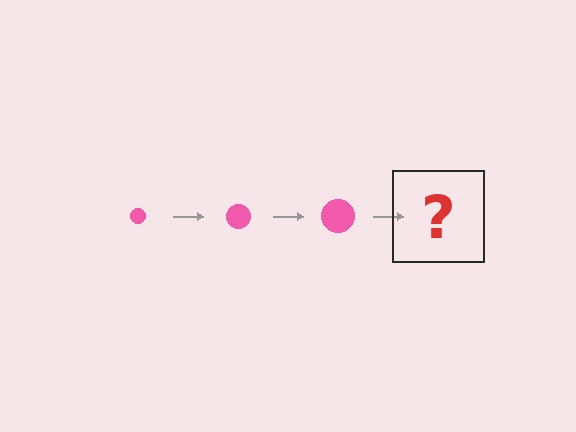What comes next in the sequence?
The next element should be a pink circle, larger than the previous one.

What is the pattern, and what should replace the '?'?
The pattern is that the circle gets progressively larger each step. The '?' should be a pink circle, larger than the previous one.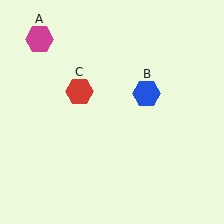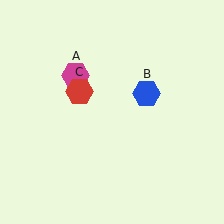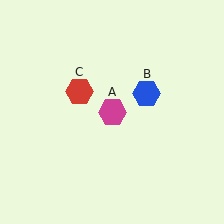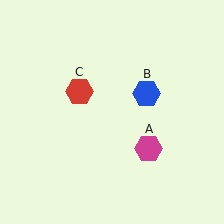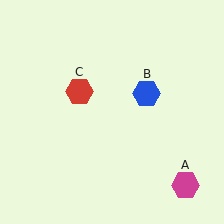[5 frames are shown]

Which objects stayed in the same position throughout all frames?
Blue hexagon (object B) and red hexagon (object C) remained stationary.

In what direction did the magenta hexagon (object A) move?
The magenta hexagon (object A) moved down and to the right.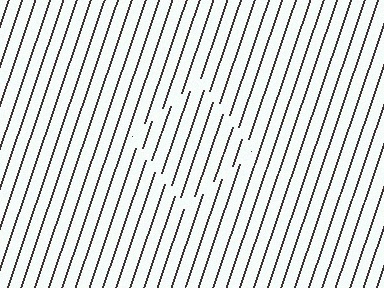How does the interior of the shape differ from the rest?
The interior of the shape contains the same grating, shifted by half a period — the contour is defined by the phase discontinuity where line-ends from the inner and outer gratings abut.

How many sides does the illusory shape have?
4 sides — the line-ends trace a square.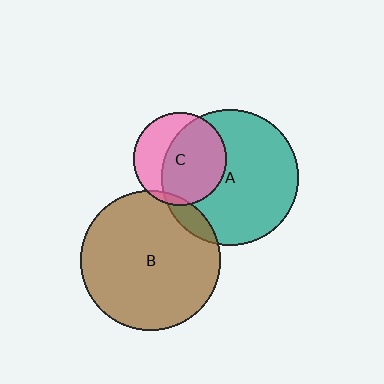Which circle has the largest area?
Circle B (brown).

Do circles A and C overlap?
Yes.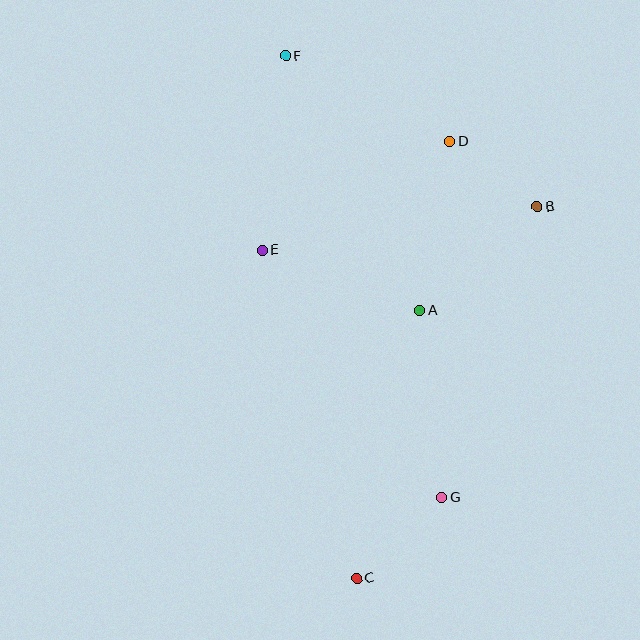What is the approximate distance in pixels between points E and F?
The distance between E and F is approximately 196 pixels.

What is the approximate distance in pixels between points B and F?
The distance between B and F is approximately 293 pixels.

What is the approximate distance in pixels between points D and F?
The distance between D and F is approximately 185 pixels.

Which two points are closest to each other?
Points B and D are closest to each other.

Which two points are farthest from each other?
Points C and F are farthest from each other.